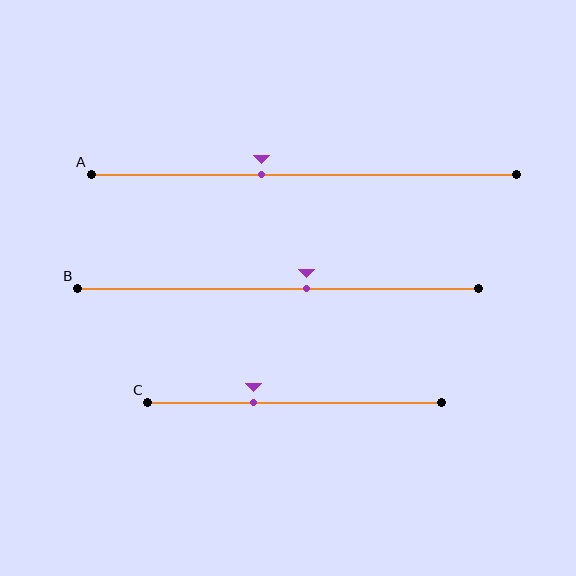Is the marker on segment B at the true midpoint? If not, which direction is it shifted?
No, the marker on segment B is shifted to the right by about 7% of the segment length.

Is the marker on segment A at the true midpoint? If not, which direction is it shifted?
No, the marker on segment A is shifted to the left by about 10% of the segment length.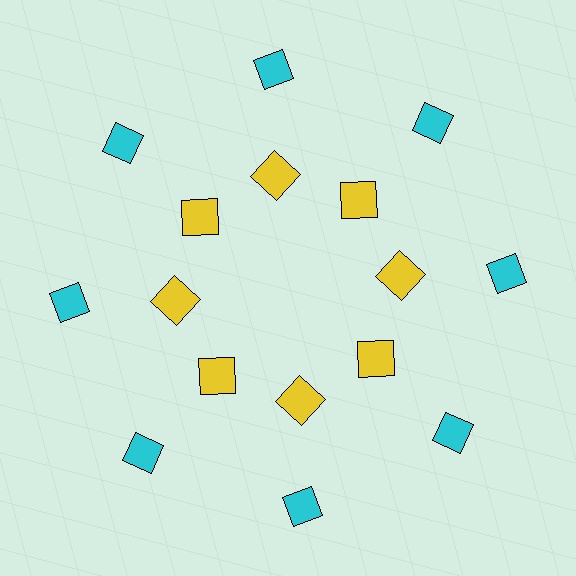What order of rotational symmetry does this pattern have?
This pattern has 8-fold rotational symmetry.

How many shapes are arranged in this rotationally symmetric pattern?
There are 16 shapes, arranged in 8 groups of 2.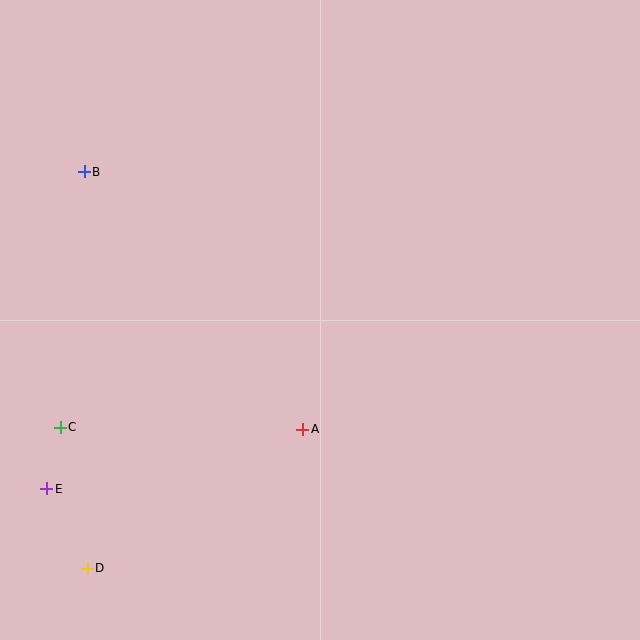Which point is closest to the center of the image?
Point A at (303, 429) is closest to the center.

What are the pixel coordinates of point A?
Point A is at (303, 429).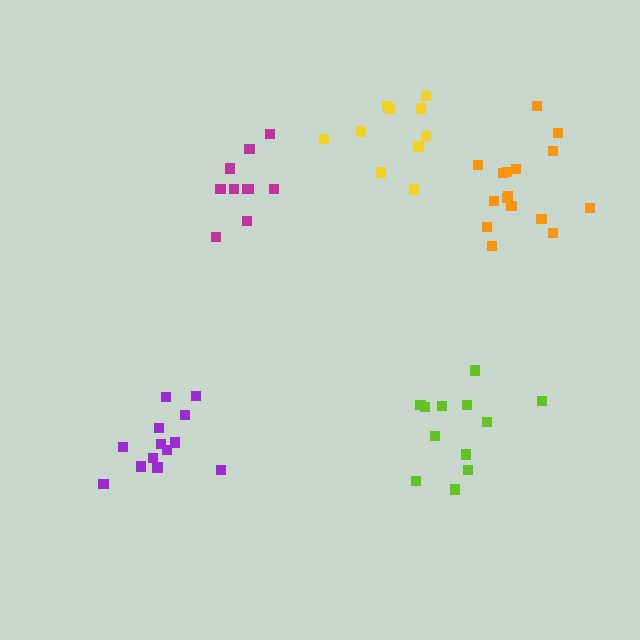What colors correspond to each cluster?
The clusters are colored: magenta, orange, yellow, lime, purple.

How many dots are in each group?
Group 1: 11 dots, Group 2: 16 dots, Group 3: 11 dots, Group 4: 12 dots, Group 5: 13 dots (63 total).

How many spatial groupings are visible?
There are 5 spatial groupings.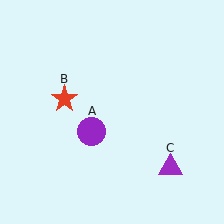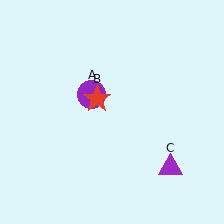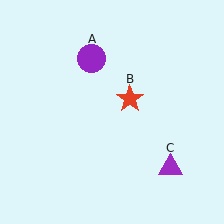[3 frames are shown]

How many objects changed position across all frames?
2 objects changed position: purple circle (object A), red star (object B).